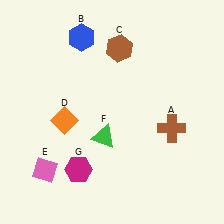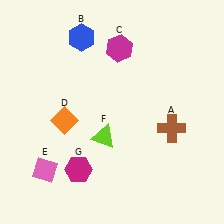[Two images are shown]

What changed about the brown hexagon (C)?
In Image 1, C is brown. In Image 2, it changed to magenta.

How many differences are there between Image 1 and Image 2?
There are 2 differences between the two images.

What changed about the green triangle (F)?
In Image 1, F is green. In Image 2, it changed to lime.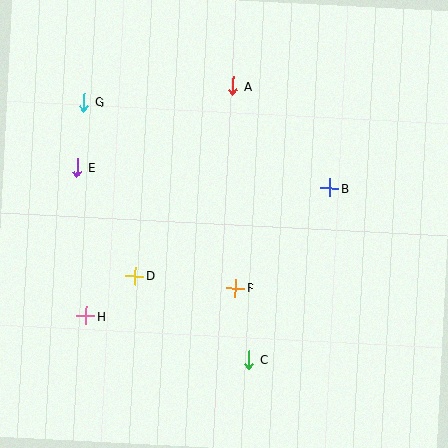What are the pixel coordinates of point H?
Point H is at (86, 316).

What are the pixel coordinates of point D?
Point D is at (135, 276).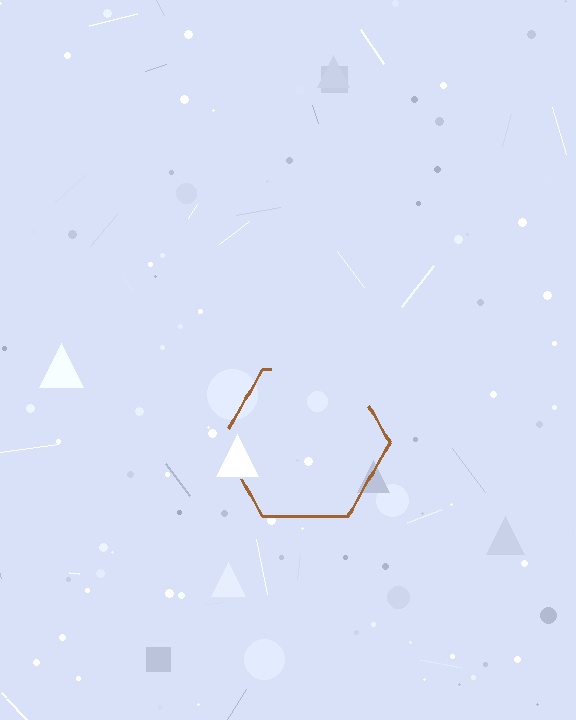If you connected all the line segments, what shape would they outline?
They would outline a hexagon.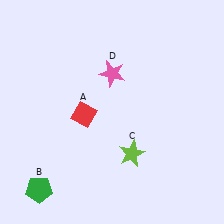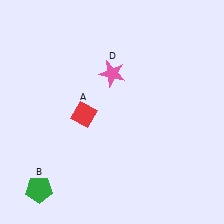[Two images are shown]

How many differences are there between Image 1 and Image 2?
There is 1 difference between the two images.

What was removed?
The lime star (C) was removed in Image 2.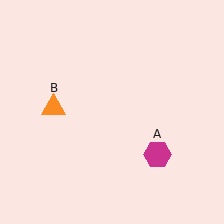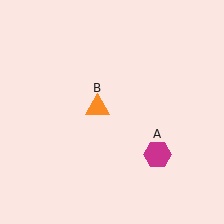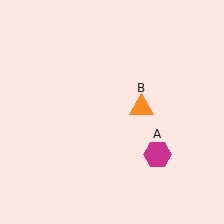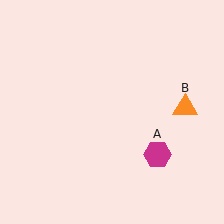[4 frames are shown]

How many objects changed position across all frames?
1 object changed position: orange triangle (object B).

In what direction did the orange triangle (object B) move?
The orange triangle (object B) moved right.